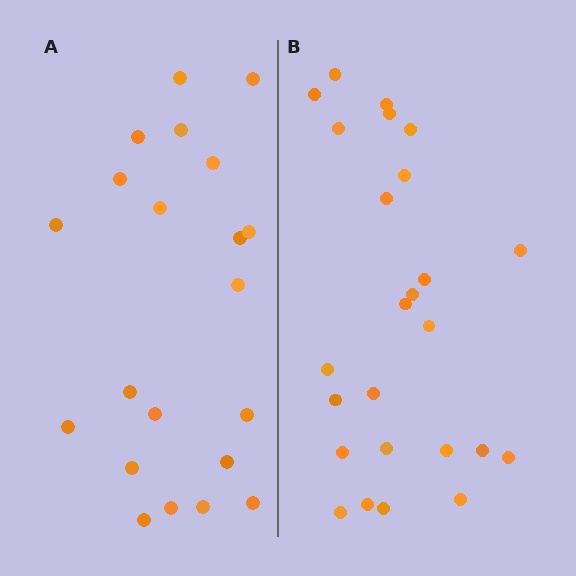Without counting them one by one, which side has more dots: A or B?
Region B (the right region) has more dots.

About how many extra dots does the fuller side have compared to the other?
Region B has about 4 more dots than region A.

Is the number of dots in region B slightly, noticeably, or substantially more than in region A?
Region B has only slightly more — the two regions are fairly close. The ratio is roughly 1.2 to 1.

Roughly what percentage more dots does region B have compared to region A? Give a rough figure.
About 20% more.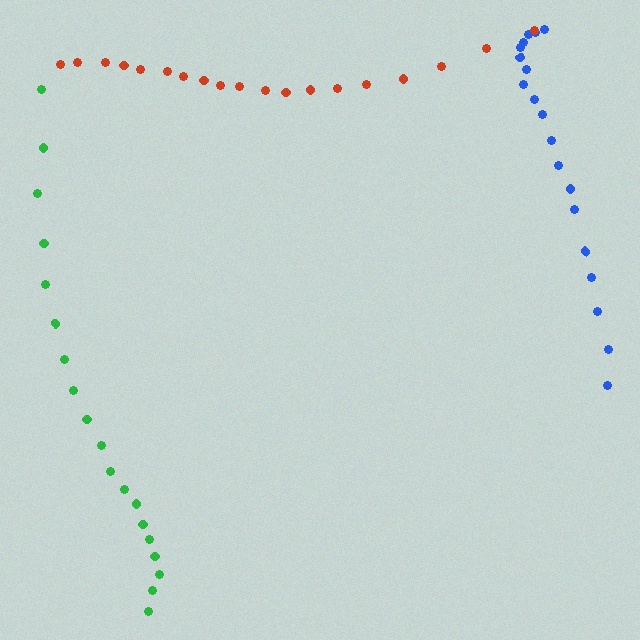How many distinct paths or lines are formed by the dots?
There are 3 distinct paths.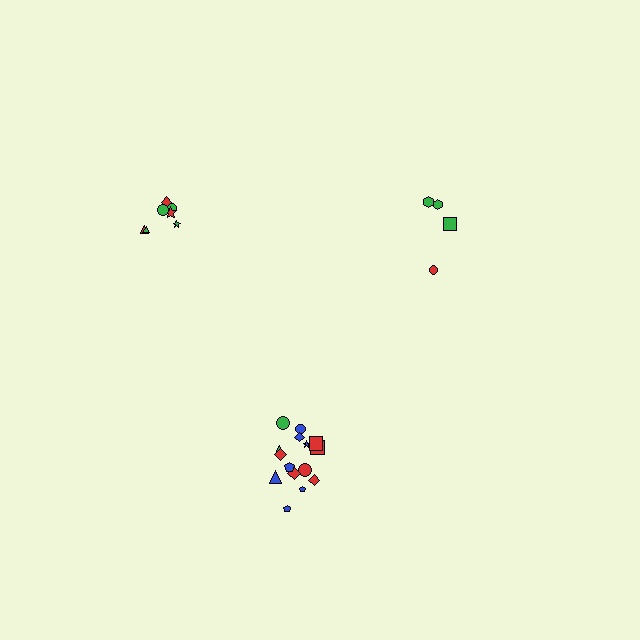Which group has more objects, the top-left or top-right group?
The top-left group.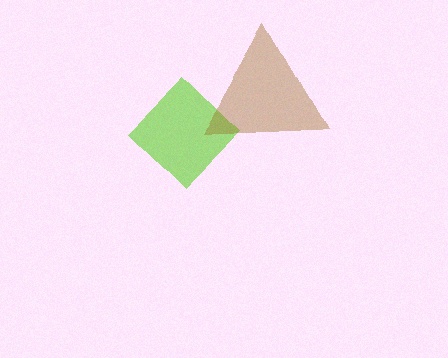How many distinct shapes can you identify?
There are 2 distinct shapes: a lime diamond, a brown triangle.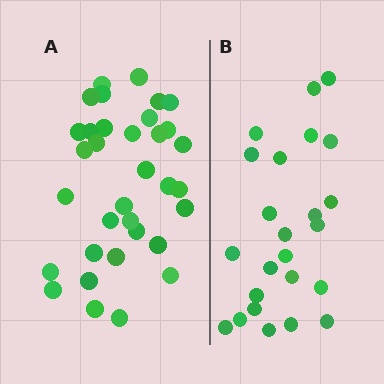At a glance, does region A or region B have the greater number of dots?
Region A (the left region) has more dots.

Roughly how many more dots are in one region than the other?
Region A has roughly 10 or so more dots than region B.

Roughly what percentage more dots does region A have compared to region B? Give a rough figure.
About 40% more.